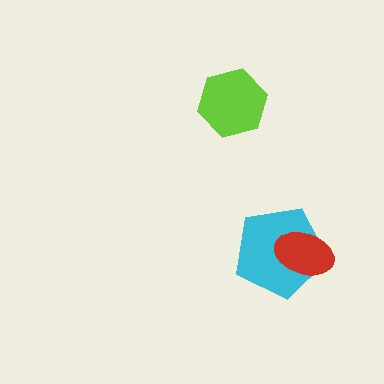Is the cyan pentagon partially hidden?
Yes, it is partially covered by another shape.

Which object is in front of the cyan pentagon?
The red ellipse is in front of the cyan pentagon.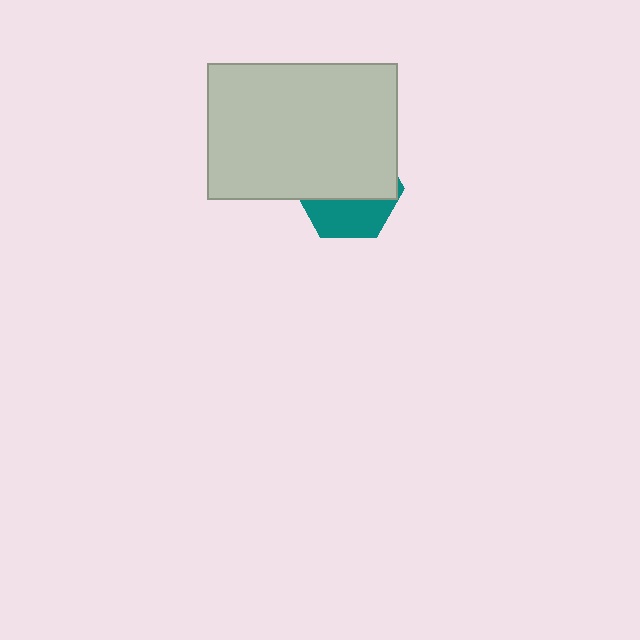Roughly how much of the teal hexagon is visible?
A small part of it is visible (roughly 37%).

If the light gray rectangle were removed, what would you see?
You would see the complete teal hexagon.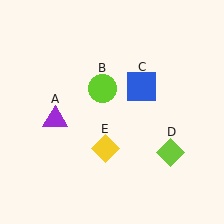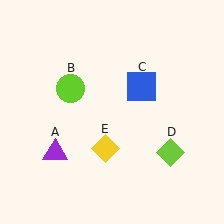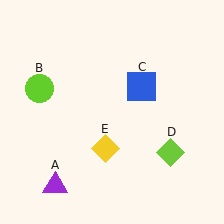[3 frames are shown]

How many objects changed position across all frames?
2 objects changed position: purple triangle (object A), lime circle (object B).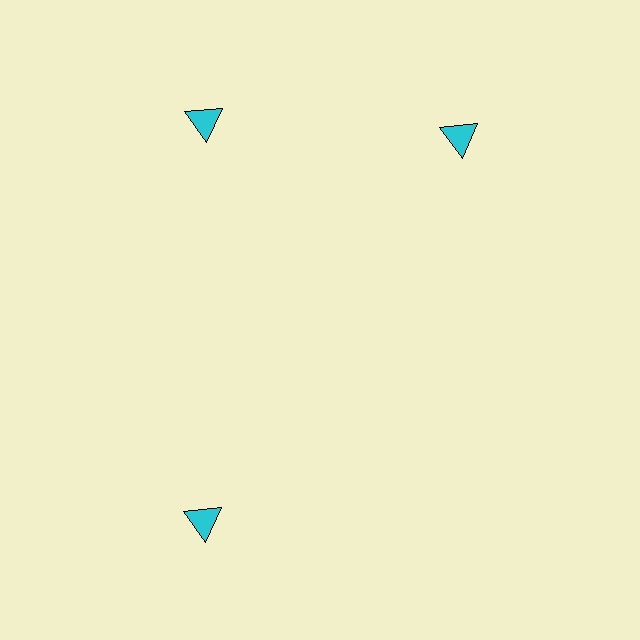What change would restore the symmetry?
The symmetry would be restored by rotating it back into even spacing with its neighbors so that all 3 triangles sit at equal angles and equal distance from the center.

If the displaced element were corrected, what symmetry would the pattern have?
It would have 3-fold rotational symmetry — the pattern would map onto itself every 120 degrees.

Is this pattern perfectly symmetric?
No. The 3 cyan triangles are arranged in a ring, but one element near the 3 o'clock position is rotated out of alignment along the ring, breaking the 3-fold rotational symmetry.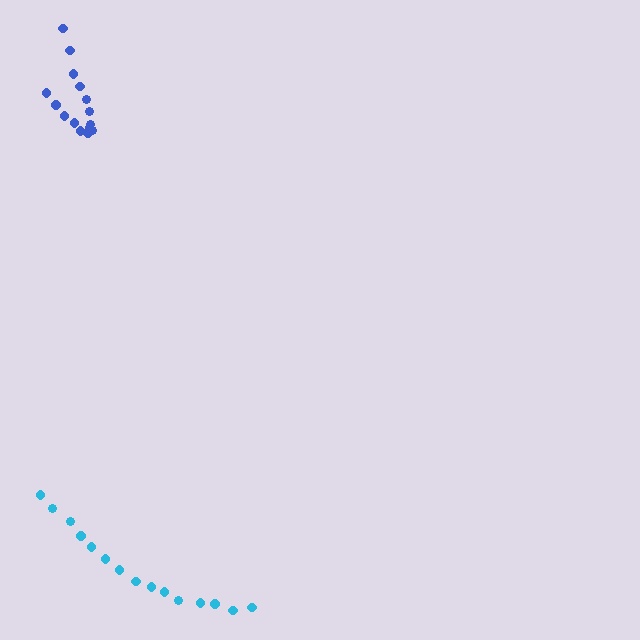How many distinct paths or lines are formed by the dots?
There are 2 distinct paths.